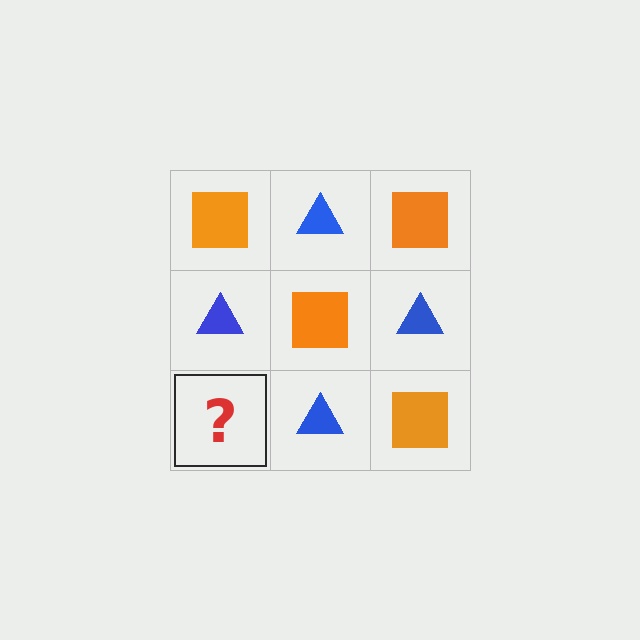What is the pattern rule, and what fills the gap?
The rule is that it alternates orange square and blue triangle in a checkerboard pattern. The gap should be filled with an orange square.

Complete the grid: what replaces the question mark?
The question mark should be replaced with an orange square.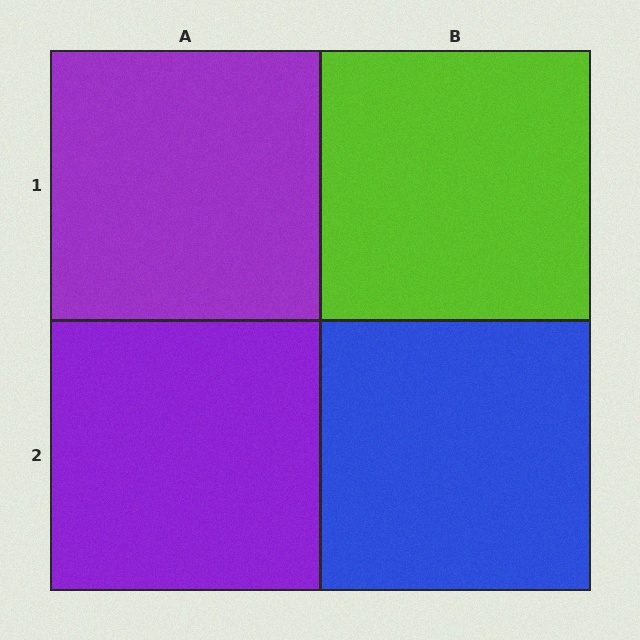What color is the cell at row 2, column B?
Blue.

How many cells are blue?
1 cell is blue.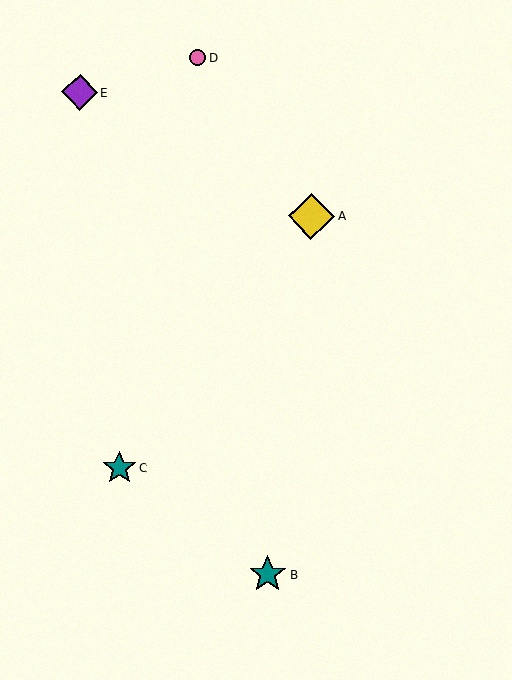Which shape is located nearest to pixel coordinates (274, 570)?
The teal star (labeled B) at (268, 574) is nearest to that location.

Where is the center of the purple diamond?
The center of the purple diamond is at (80, 92).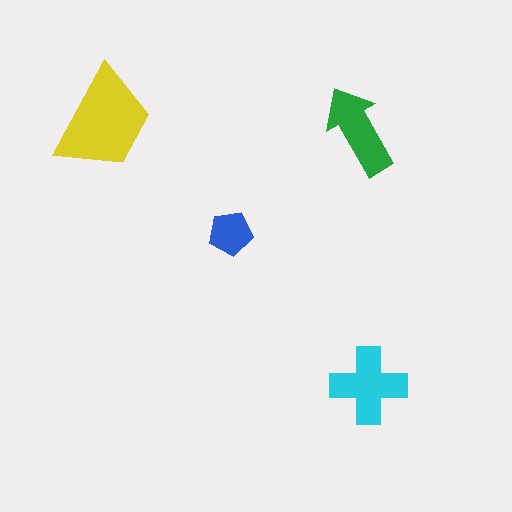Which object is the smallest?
The blue pentagon.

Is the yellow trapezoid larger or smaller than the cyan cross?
Larger.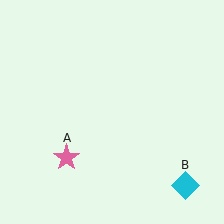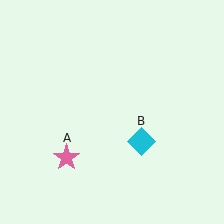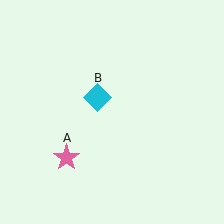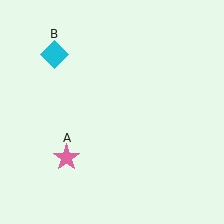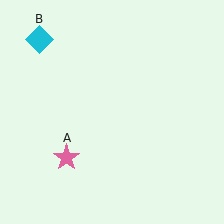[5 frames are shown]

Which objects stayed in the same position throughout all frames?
Pink star (object A) remained stationary.